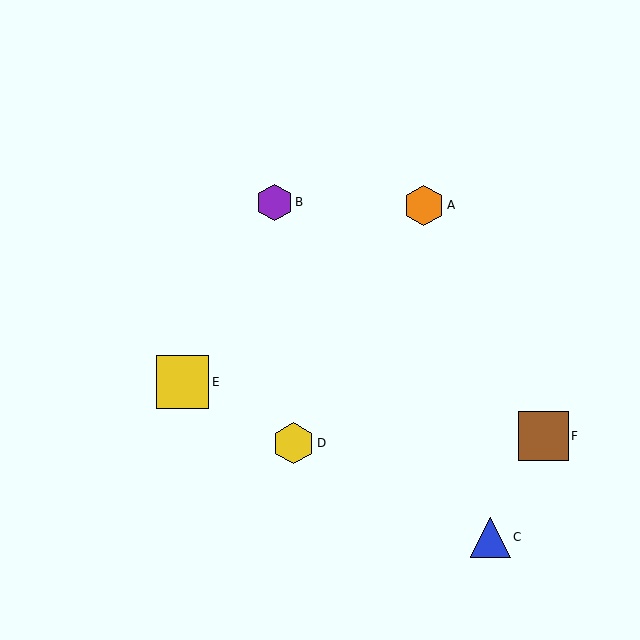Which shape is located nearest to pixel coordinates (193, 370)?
The yellow square (labeled E) at (182, 382) is nearest to that location.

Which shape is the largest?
The yellow square (labeled E) is the largest.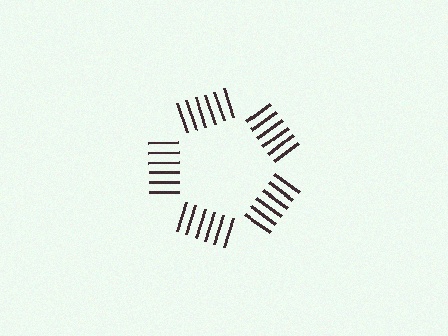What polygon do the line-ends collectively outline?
An illusory pentagon — the line segments terminate on its edges but no continuous stroke is drawn.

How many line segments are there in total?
30 — 6 along each of the 5 edges.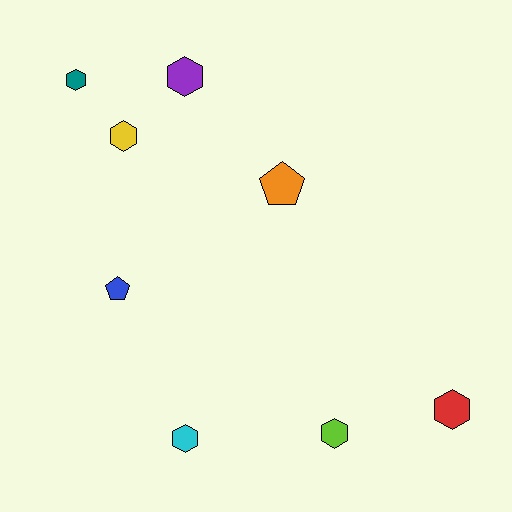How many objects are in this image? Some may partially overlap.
There are 8 objects.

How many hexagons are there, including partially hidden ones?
There are 6 hexagons.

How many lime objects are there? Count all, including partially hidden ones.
There is 1 lime object.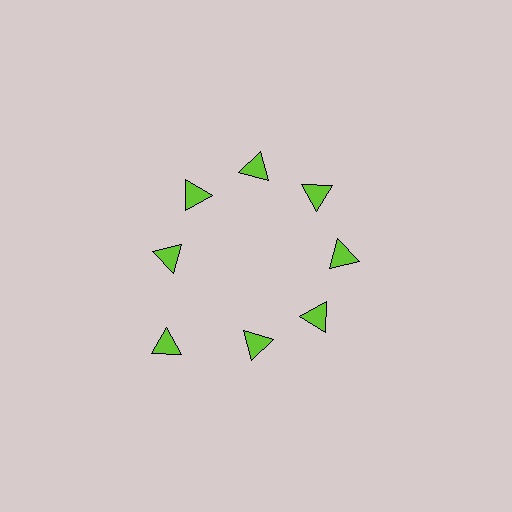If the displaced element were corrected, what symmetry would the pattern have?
It would have 8-fold rotational symmetry — the pattern would map onto itself every 45 degrees.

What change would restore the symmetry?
The symmetry would be restored by moving it inward, back onto the ring so that all 8 triangles sit at equal angles and equal distance from the center.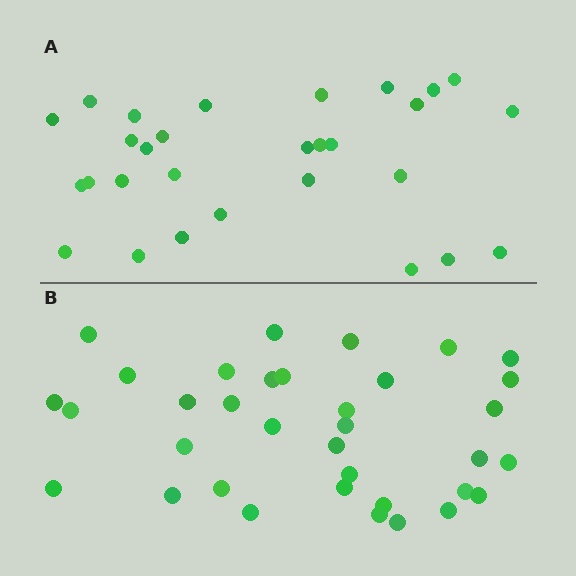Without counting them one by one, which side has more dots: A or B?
Region B (the bottom region) has more dots.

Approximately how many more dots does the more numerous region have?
Region B has about 6 more dots than region A.